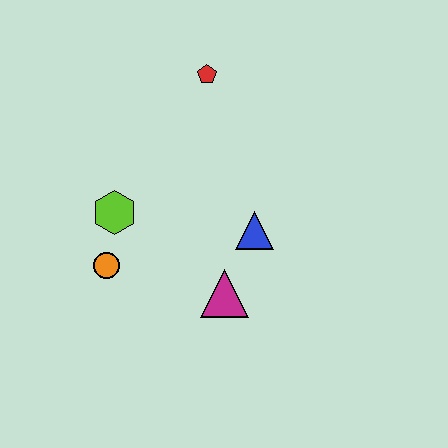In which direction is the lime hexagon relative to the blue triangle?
The lime hexagon is to the left of the blue triangle.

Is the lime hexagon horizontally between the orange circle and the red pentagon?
Yes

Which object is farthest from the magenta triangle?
The red pentagon is farthest from the magenta triangle.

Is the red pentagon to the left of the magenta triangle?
Yes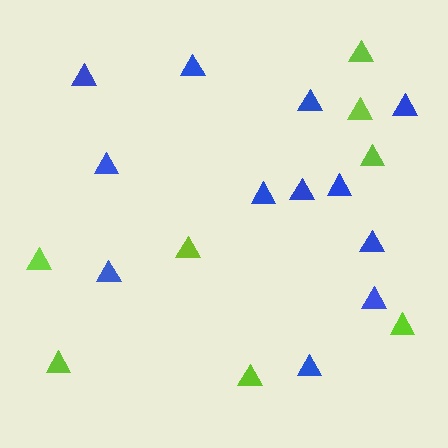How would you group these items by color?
There are 2 groups: one group of lime triangles (8) and one group of blue triangles (12).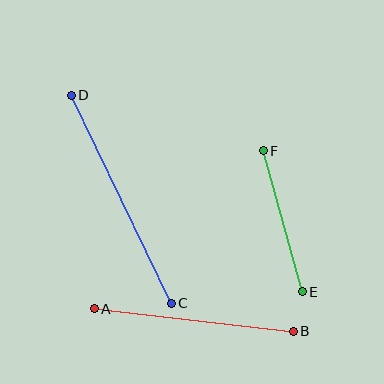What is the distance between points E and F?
The distance is approximately 147 pixels.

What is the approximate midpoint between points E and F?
The midpoint is at approximately (283, 221) pixels.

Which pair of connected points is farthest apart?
Points C and D are farthest apart.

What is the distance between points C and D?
The distance is approximately 230 pixels.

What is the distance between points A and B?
The distance is approximately 200 pixels.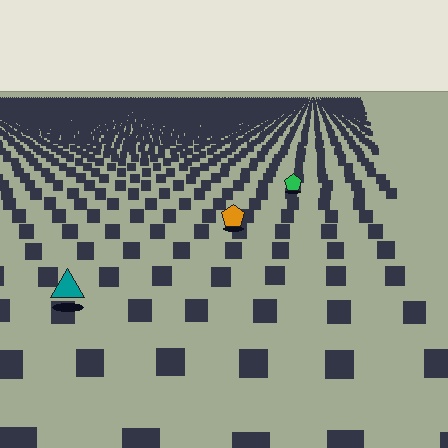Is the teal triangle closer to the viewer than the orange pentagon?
Yes. The teal triangle is closer — you can tell from the texture gradient: the ground texture is coarser near it.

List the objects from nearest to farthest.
From nearest to farthest: the teal triangle, the orange pentagon, the green pentagon.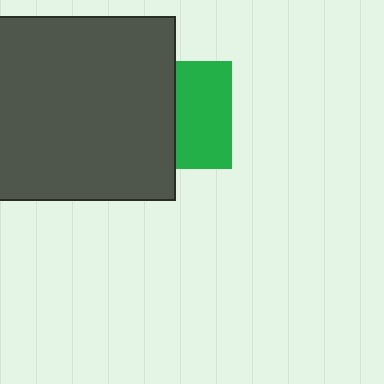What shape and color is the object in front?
The object in front is a dark gray square.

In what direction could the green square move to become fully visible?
The green square could move right. That would shift it out from behind the dark gray square entirely.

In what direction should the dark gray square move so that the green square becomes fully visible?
The dark gray square should move left. That is the shortest direction to clear the overlap and leave the green square fully visible.